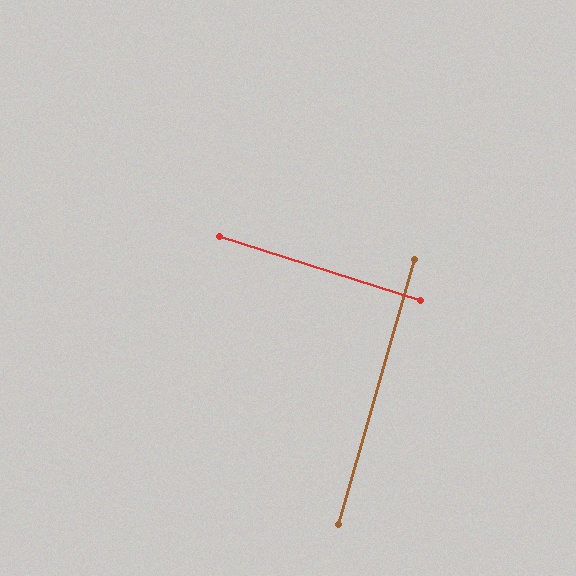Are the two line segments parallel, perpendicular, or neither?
Perpendicular — they meet at approximately 88°.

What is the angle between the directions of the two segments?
Approximately 88 degrees.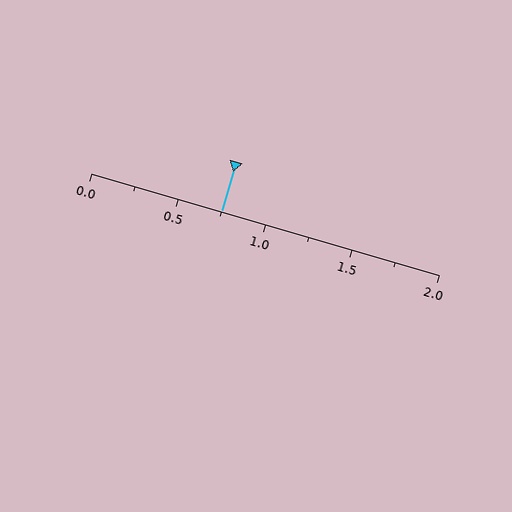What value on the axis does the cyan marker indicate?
The marker indicates approximately 0.75.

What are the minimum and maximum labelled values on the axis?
The axis runs from 0.0 to 2.0.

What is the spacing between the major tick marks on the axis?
The major ticks are spaced 0.5 apart.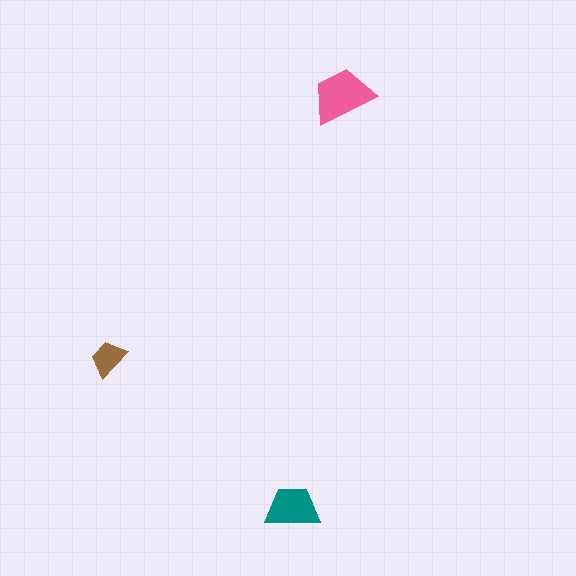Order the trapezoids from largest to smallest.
the pink one, the teal one, the brown one.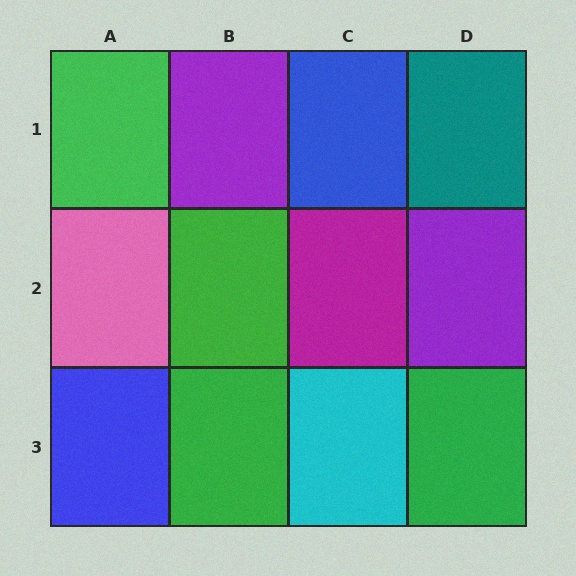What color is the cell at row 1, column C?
Blue.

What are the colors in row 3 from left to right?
Blue, green, cyan, green.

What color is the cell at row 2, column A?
Pink.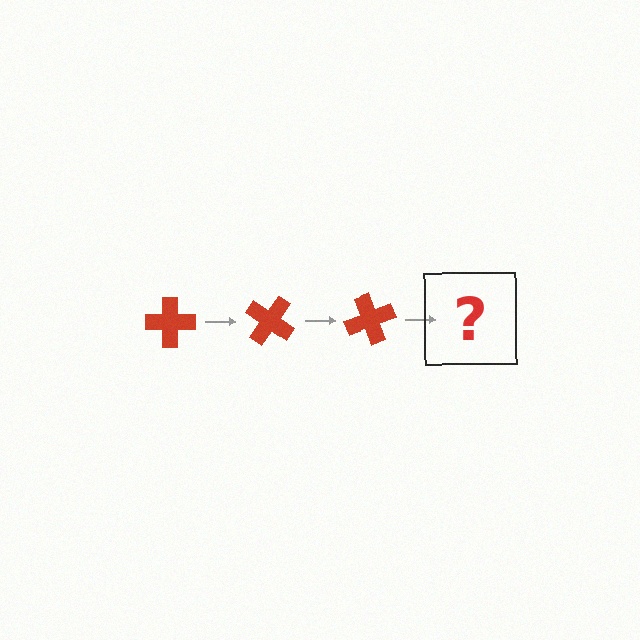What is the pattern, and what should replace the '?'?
The pattern is that the cross rotates 35 degrees each step. The '?' should be a red cross rotated 105 degrees.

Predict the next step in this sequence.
The next step is a red cross rotated 105 degrees.